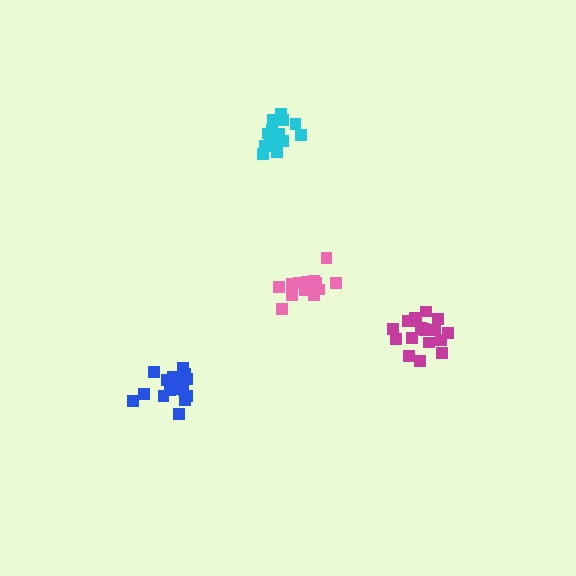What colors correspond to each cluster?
The clusters are colored: magenta, blue, cyan, pink.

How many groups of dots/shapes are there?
There are 4 groups.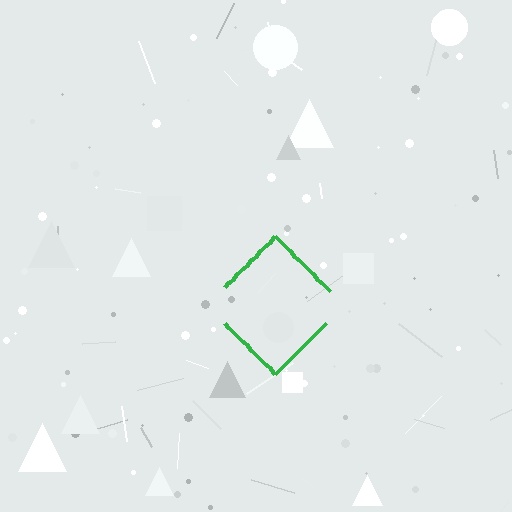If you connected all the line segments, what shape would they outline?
They would outline a diamond.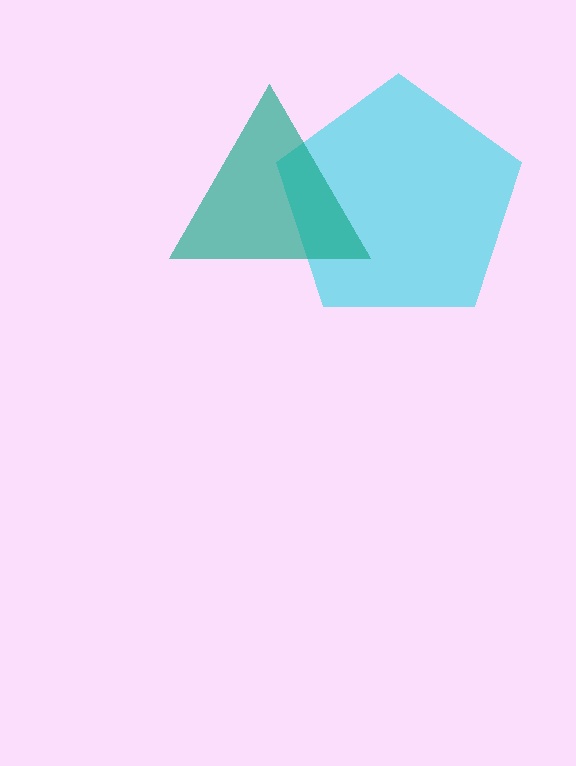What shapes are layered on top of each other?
The layered shapes are: a cyan pentagon, a teal triangle.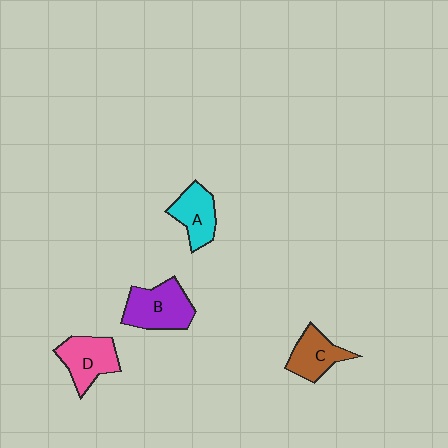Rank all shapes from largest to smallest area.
From largest to smallest: B (purple), D (pink), C (brown), A (cyan).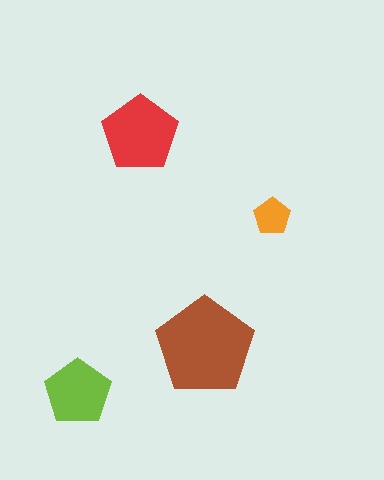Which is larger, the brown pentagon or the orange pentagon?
The brown one.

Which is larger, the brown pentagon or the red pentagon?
The brown one.